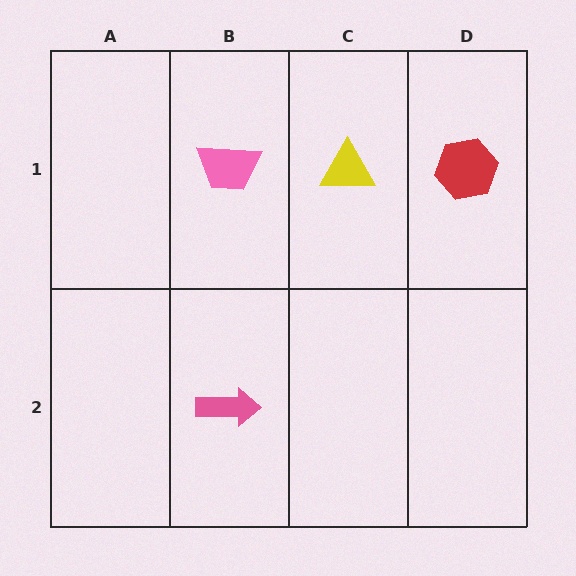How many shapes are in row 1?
3 shapes.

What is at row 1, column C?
A yellow triangle.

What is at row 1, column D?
A red hexagon.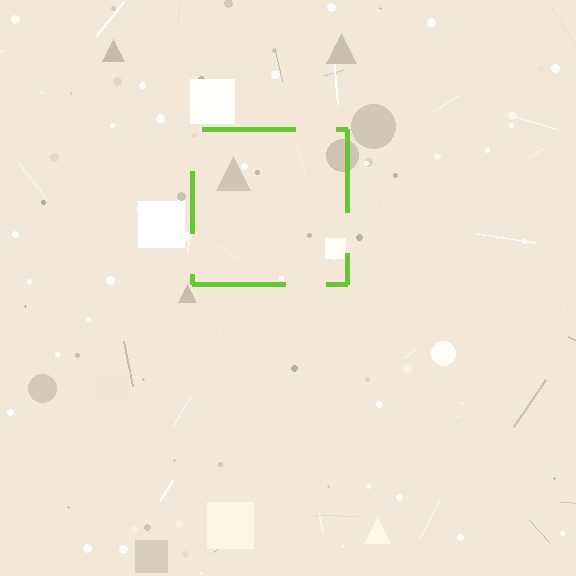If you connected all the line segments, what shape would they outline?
They would outline a square.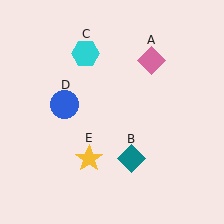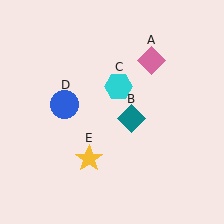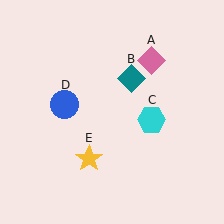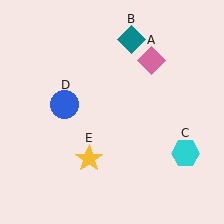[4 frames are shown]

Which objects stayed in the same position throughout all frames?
Pink diamond (object A) and blue circle (object D) and yellow star (object E) remained stationary.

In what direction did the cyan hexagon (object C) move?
The cyan hexagon (object C) moved down and to the right.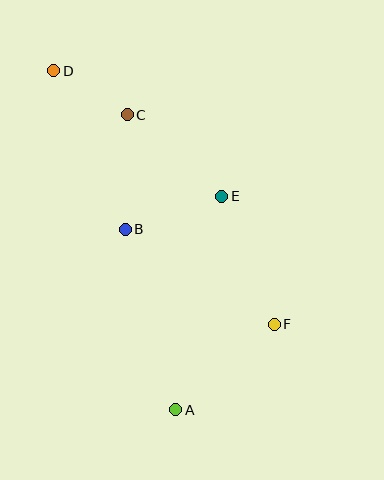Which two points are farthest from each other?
Points A and D are farthest from each other.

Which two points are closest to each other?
Points C and D are closest to each other.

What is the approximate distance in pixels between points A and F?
The distance between A and F is approximately 131 pixels.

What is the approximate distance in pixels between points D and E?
The distance between D and E is approximately 210 pixels.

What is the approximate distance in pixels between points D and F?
The distance between D and F is approximately 336 pixels.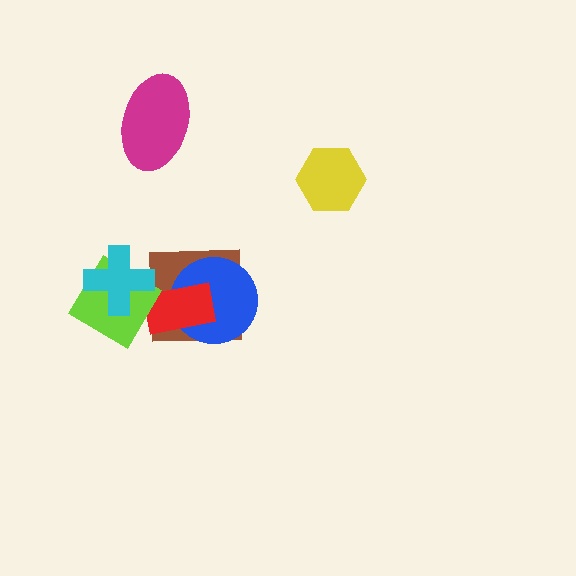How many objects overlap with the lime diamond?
3 objects overlap with the lime diamond.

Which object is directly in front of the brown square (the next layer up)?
The blue circle is directly in front of the brown square.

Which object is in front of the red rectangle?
The lime diamond is in front of the red rectangle.